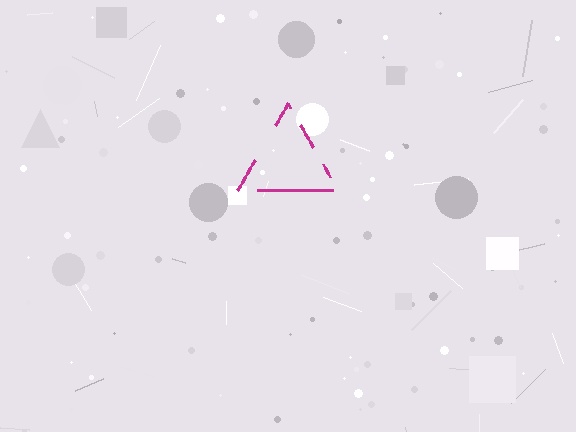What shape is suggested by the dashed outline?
The dashed outline suggests a triangle.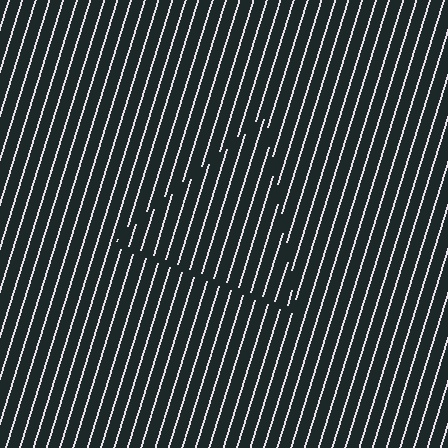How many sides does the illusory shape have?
3 sides — the line-ends trace a triangle.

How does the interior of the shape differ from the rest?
The interior of the shape contains the same grating, shifted by half a period — the contour is defined by the phase discontinuity where line-ends from the inner and outer gratings abut.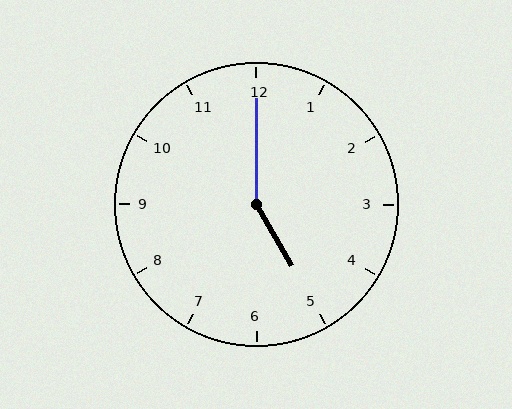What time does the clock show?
5:00.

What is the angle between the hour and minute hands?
Approximately 150 degrees.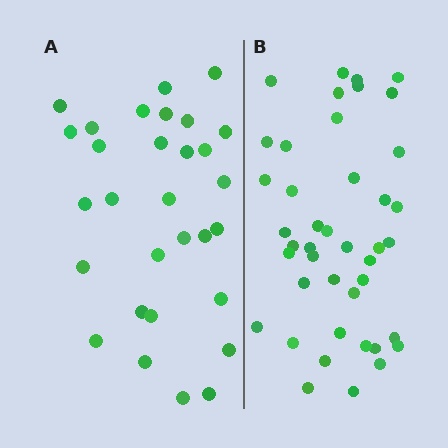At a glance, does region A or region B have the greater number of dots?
Region B (the right region) has more dots.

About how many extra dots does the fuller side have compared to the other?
Region B has roughly 12 or so more dots than region A.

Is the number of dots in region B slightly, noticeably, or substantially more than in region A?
Region B has noticeably more, but not dramatically so. The ratio is roughly 1.4 to 1.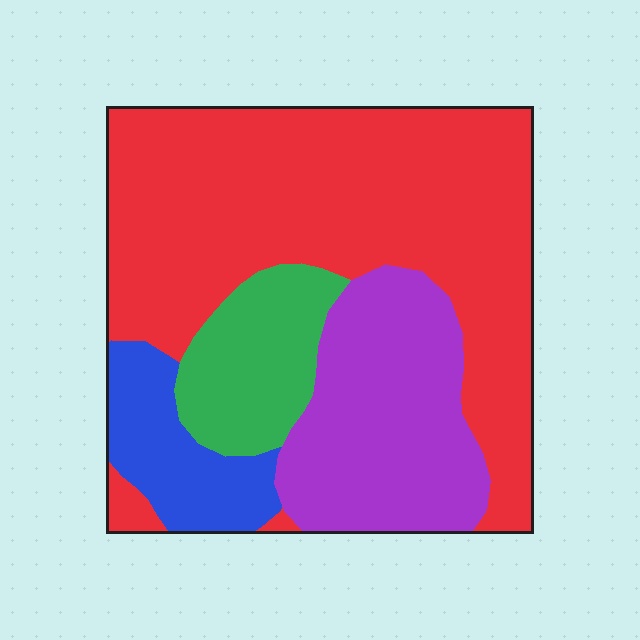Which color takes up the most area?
Red, at roughly 55%.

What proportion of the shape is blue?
Blue takes up about one tenth (1/10) of the shape.